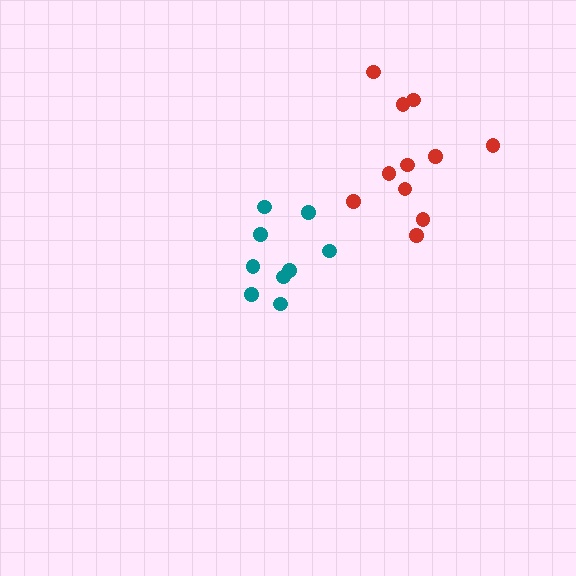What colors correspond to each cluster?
The clusters are colored: teal, red.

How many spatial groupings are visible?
There are 2 spatial groupings.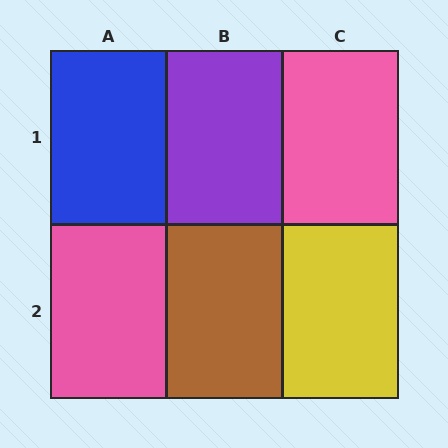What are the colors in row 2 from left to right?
Pink, brown, yellow.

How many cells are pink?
2 cells are pink.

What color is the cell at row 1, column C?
Pink.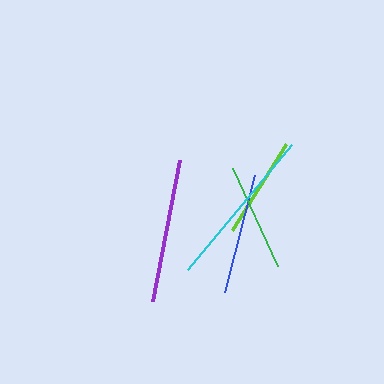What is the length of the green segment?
The green segment is approximately 108 pixels long.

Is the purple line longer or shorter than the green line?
The purple line is longer than the green line.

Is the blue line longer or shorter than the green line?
The blue line is longer than the green line.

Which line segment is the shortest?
The lime line is the shortest at approximately 101 pixels.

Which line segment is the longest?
The cyan line is the longest at approximately 163 pixels.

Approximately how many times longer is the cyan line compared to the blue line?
The cyan line is approximately 1.3 times the length of the blue line.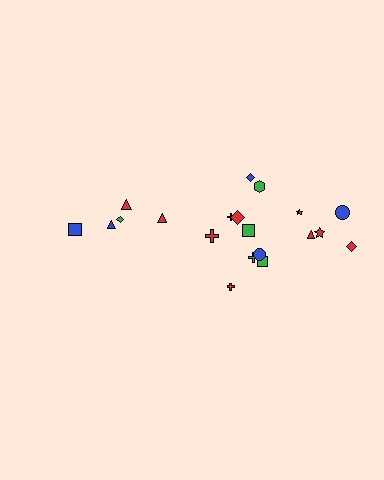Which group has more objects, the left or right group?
The right group.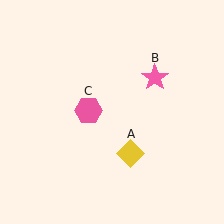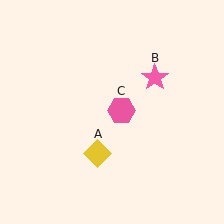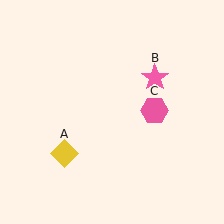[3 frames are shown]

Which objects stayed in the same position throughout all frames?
Pink star (object B) remained stationary.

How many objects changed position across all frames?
2 objects changed position: yellow diamond (object A), pink hexagon (object C).